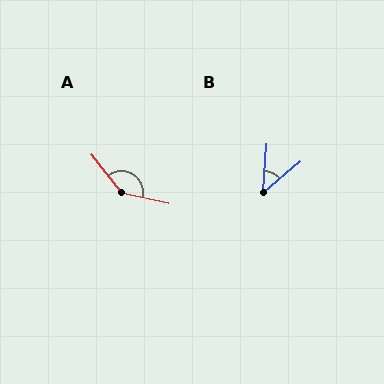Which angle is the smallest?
B, at approximately 47 degrees.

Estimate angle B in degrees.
Approximately 47 degrees.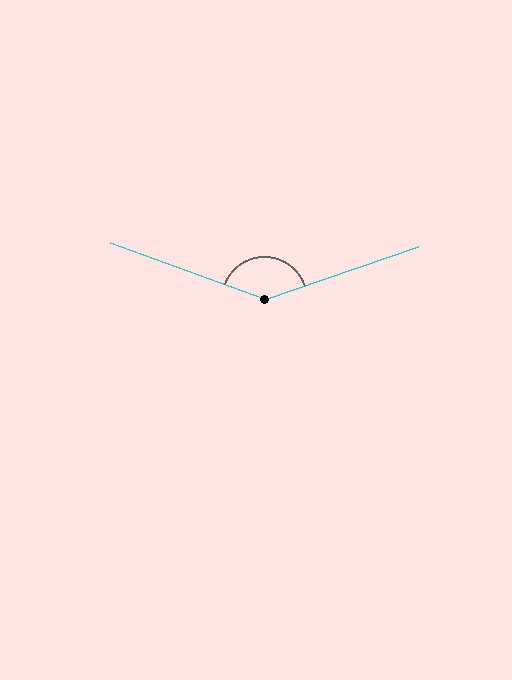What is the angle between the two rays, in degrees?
Approximately 141 degrees.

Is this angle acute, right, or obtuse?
It is obtuse.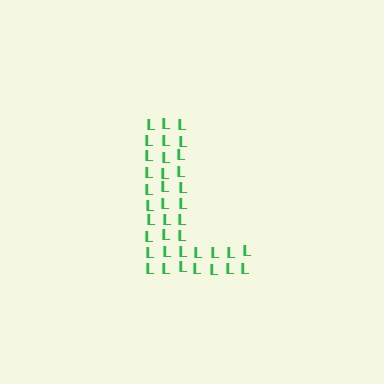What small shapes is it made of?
It is made of small letter L's.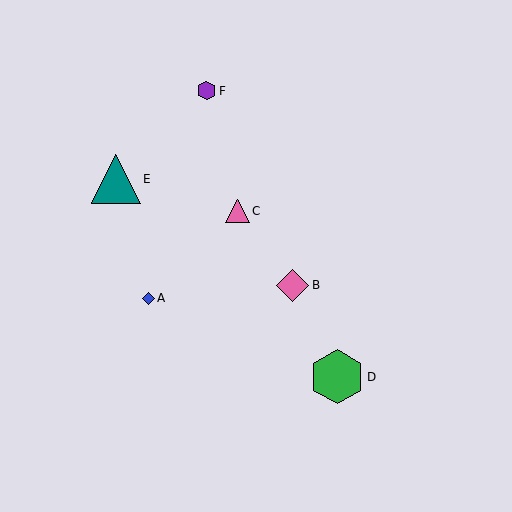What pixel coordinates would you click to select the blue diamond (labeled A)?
Click at (148, 298) to select the blue diamond A.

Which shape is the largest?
The green hexagon (labeled D) is the largest.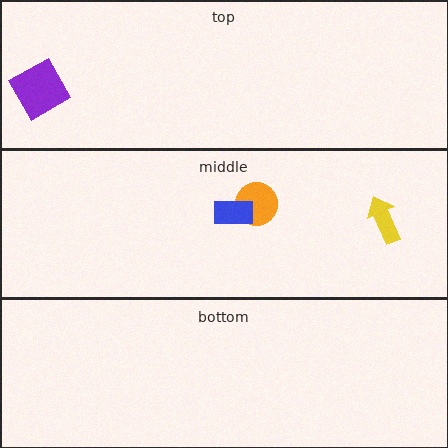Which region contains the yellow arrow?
The middle region.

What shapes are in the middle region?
The yellow arrow, the orange circle, the blue rectangle.